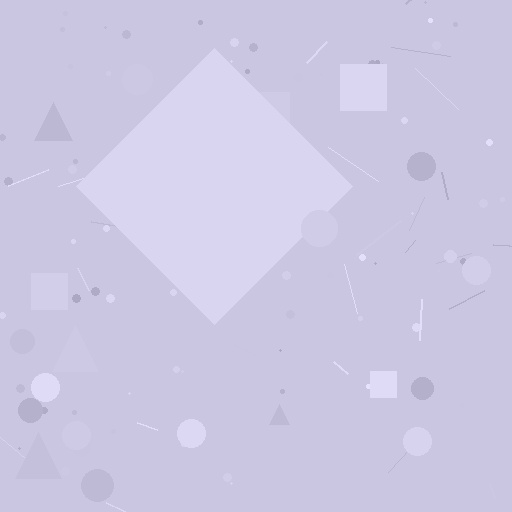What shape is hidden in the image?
A diamond is hidden in the image.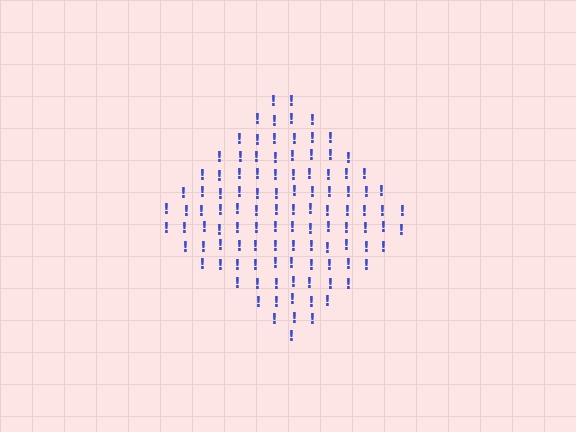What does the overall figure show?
The overall figure shows a diamond.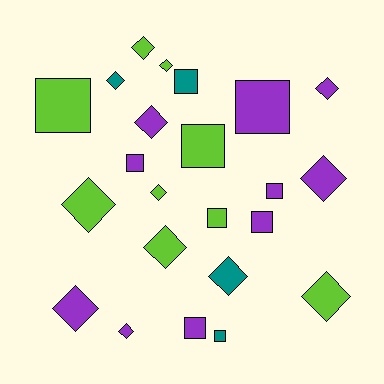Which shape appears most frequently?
Diamond, with 13 objects.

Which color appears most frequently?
Purple, with 10 objects.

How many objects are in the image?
There are 23 objects.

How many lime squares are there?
There are 3 lime squares.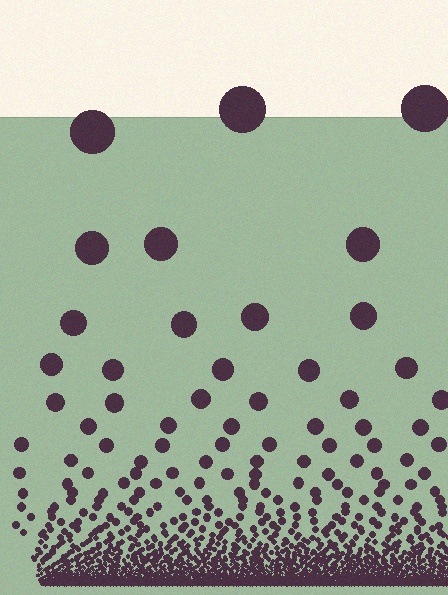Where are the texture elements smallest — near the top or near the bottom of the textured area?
Near the bottom.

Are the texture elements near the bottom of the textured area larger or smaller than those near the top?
Smaller. The gradient is inverted — elements near the bottom are smaller and denser.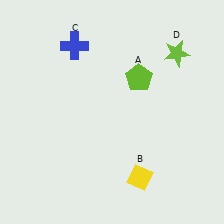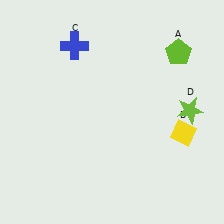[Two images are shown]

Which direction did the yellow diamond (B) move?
The yellow diamond (B) moved up.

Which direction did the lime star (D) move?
The lime star (D) moved down.